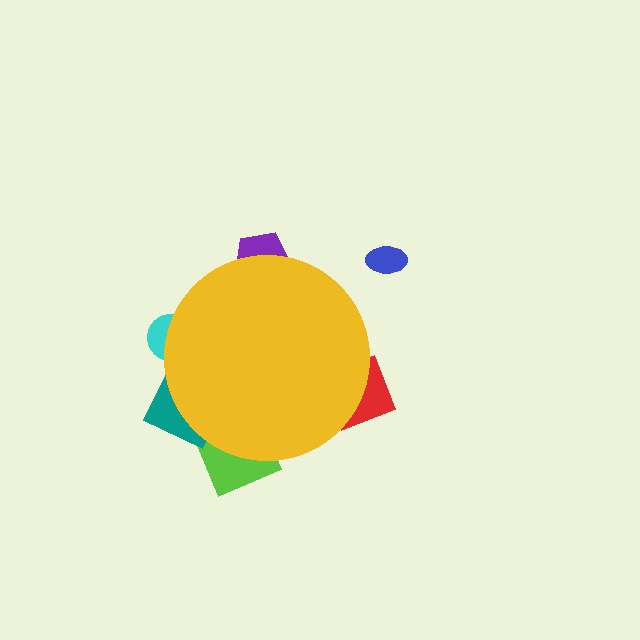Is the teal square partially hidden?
Yes, the teal square is partially hidden behind the yellow circle.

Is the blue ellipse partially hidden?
No, the blue ellipse is fully visible.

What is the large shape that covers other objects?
A yellow circle.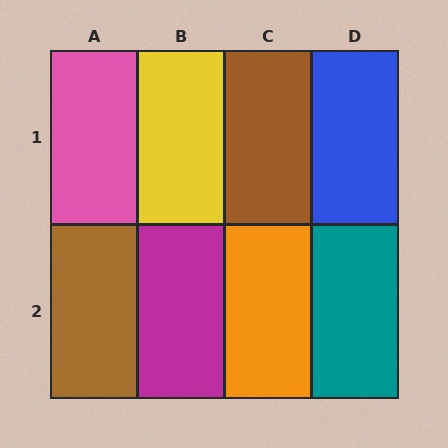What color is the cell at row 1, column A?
Pink.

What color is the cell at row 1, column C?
Brown.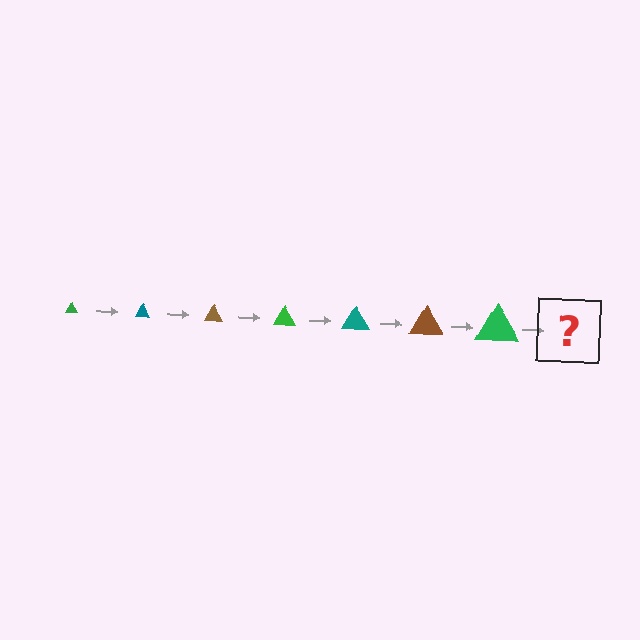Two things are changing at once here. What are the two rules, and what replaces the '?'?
The two rules are that the triangle grows larger each step and the color cycles through green, teal, and brown. The '?' should be a teal triangle, larger than the previous one.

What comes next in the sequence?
The next element should be a teal triangle, larger than the previous one.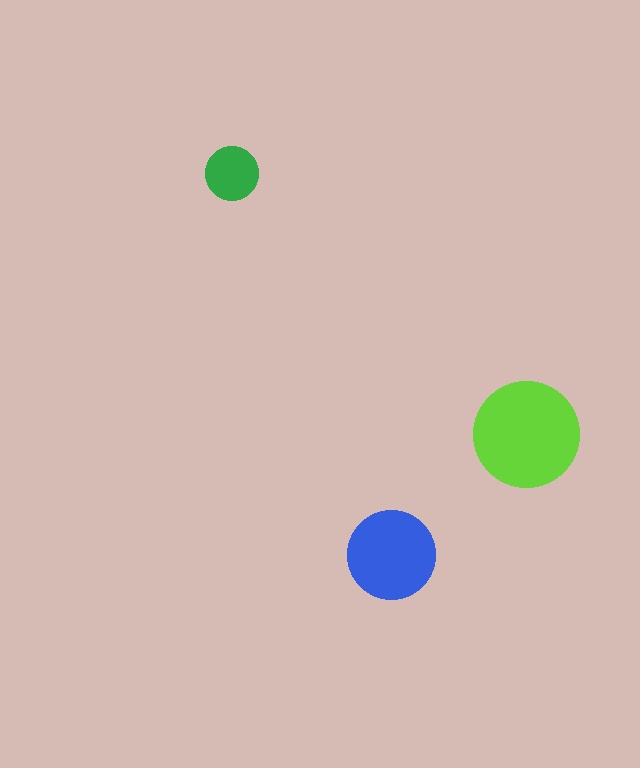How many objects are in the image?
There are 3 objects in the image.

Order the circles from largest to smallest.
the lime one, the blue one, the green one.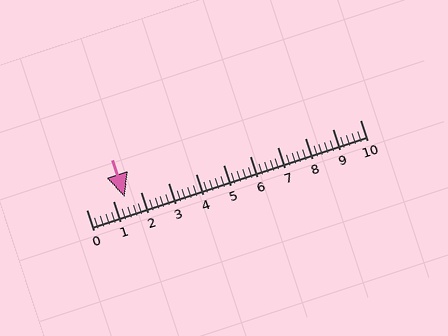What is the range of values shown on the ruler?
The ruler shows values from 0 to 10.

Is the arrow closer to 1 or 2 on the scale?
The arrow is closer to 1.